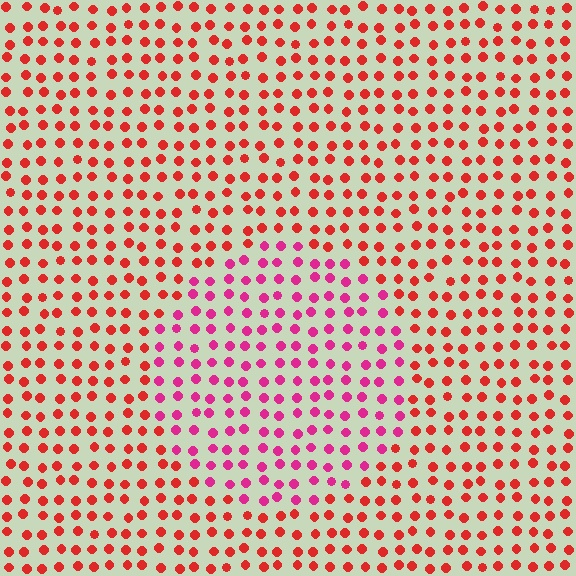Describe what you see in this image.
The image is filled with small red elements in a uniform arrangement. A circle-shaped region is visible where the elements are tinted to a slightly different hue, forming a subtle color boundary.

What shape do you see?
I see a circle.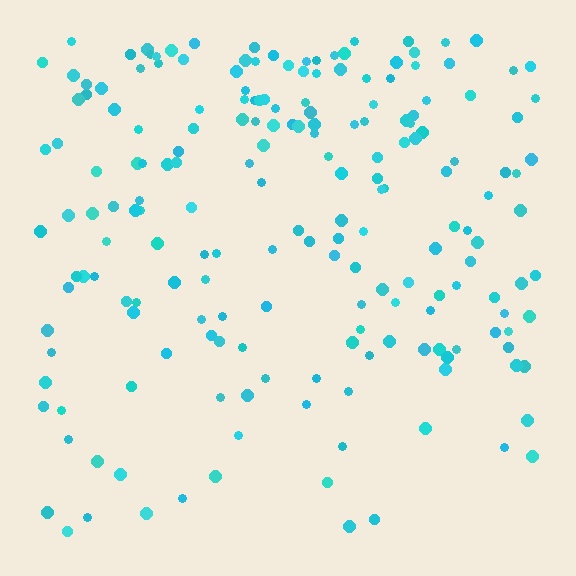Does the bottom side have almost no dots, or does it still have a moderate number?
Still a moderate number, just noticeably fewer than the top.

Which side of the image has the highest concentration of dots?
The top.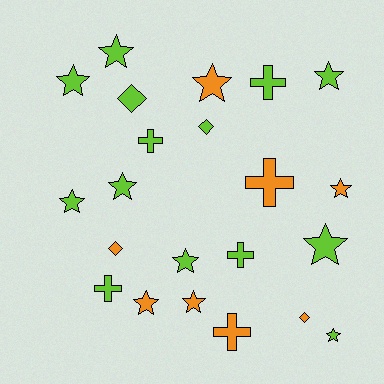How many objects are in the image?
There are 22 objects.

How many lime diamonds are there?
There are 2 lime diamonds.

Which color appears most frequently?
Lime, with 14 objects.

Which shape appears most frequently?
Star, with 12 objects.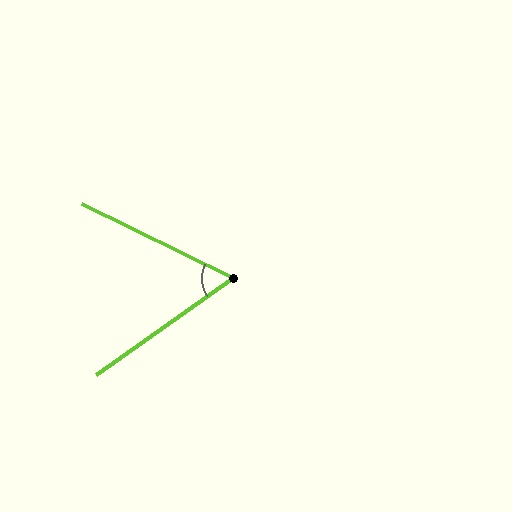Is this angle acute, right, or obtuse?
It is acute.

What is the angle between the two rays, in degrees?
Approximately 62 degrees.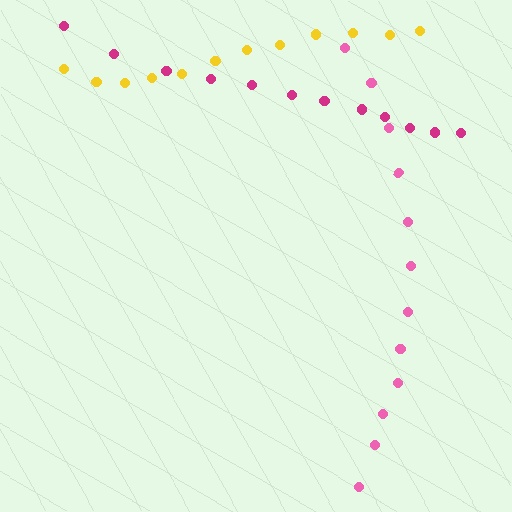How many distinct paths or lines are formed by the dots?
There are 3 distinct paths.